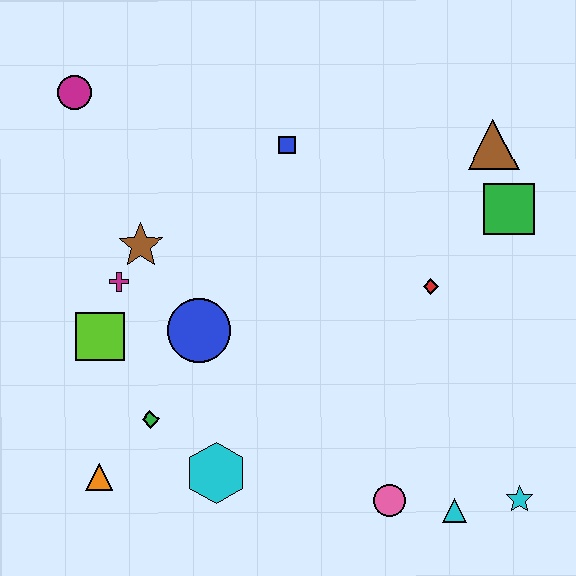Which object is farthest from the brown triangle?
The orange triangle is farthest from the brown triangle.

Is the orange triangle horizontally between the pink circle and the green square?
No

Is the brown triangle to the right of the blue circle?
Yes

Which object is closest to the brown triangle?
The green square is closest to the brown triangle.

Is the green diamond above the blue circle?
No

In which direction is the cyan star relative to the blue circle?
The cyan star is to the right of the blue circle.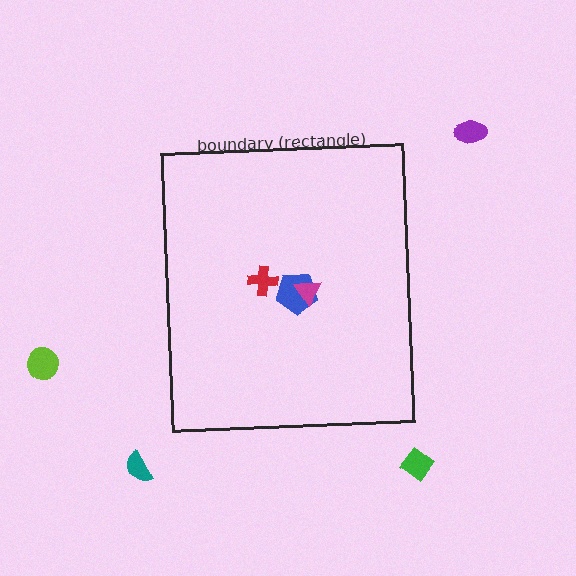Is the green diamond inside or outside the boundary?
Outside.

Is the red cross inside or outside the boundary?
Inside.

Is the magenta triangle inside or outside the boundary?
Inside.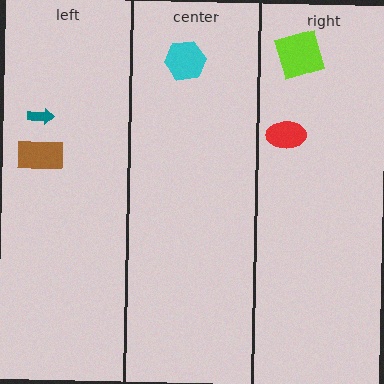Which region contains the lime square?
The right region.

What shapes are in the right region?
The lime square, the red ellipse.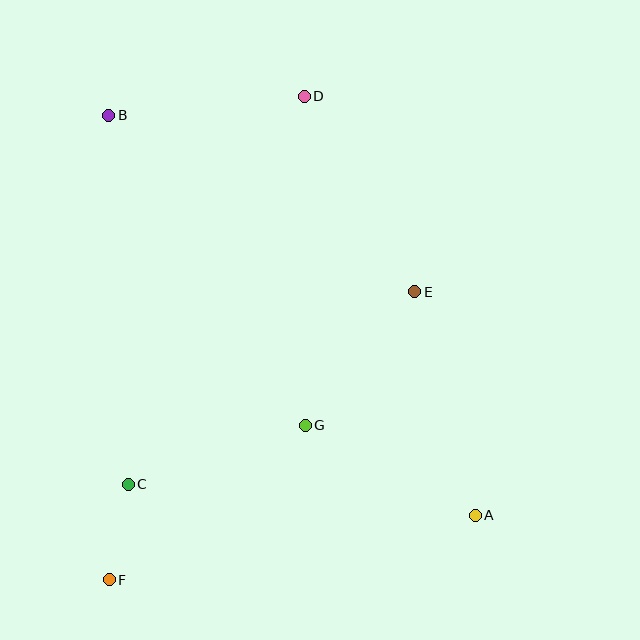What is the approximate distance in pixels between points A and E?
The distance between A and E is approximately 231 pixels.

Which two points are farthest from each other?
Points A and B are farthest from each other.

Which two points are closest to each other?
Points C and F are closest to each other.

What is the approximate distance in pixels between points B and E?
The distance between B and E is approximately 353 pixels.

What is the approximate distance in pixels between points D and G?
The distance between D and G is approximately 329 pixels.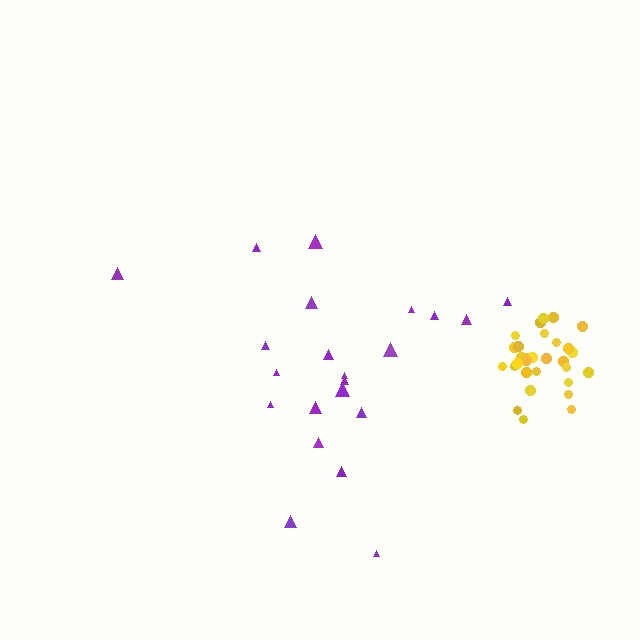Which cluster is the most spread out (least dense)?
Purple.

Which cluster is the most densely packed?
Yellow.